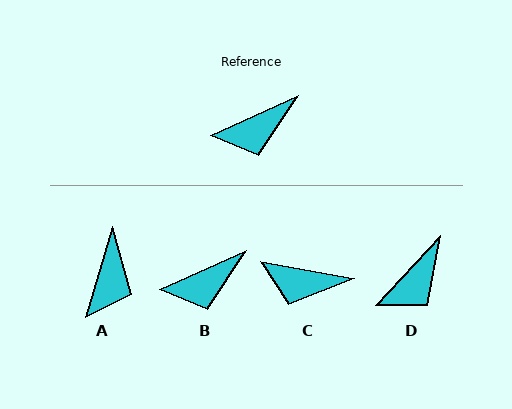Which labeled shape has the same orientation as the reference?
B.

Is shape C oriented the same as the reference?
No, it is off by about 35 degrees.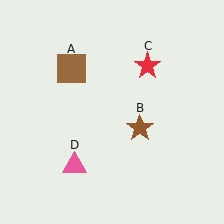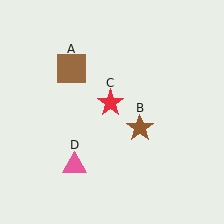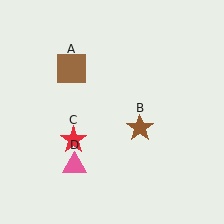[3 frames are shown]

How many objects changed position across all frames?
1 object changed position: red star (object C).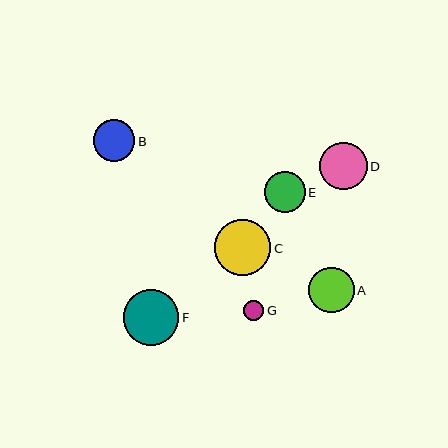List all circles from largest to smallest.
From largest to smallest: C, F, D, A, B, E, G.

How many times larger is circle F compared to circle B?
Circle F is approximately 1.3 times the size of circle B.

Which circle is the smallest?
Circle G is the smallest with a size of approximately 21 pixels.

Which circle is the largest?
Circle C is the largest with a size of approximately 56 pixels.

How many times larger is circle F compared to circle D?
Circle F is approximately 1.2 times the size of circle D.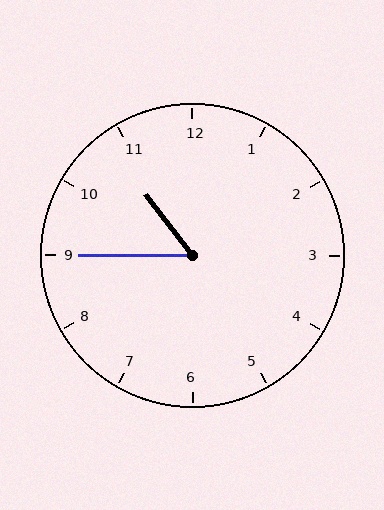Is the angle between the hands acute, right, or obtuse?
It is acute.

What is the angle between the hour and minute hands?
Approximately 52 degrees.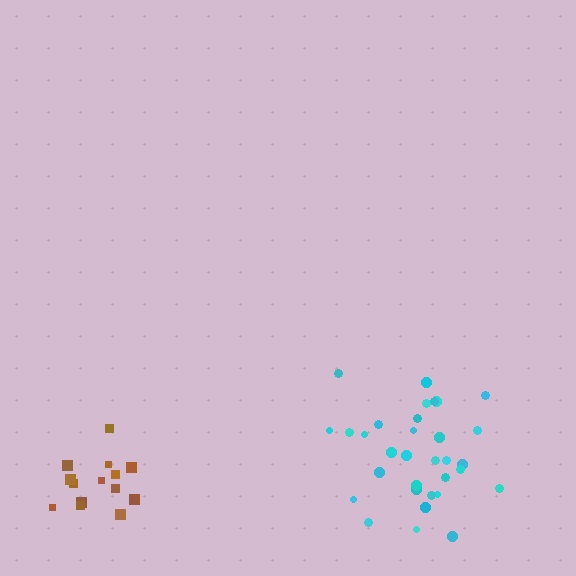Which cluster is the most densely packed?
Cyan.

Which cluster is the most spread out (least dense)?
Brown.